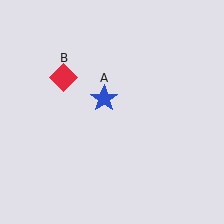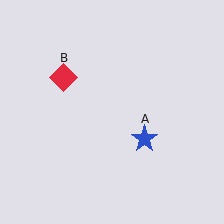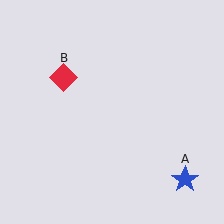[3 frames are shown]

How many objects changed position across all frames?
1 object changed position: blue star (object A).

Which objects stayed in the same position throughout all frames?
Red diamond (object B) remained stationary.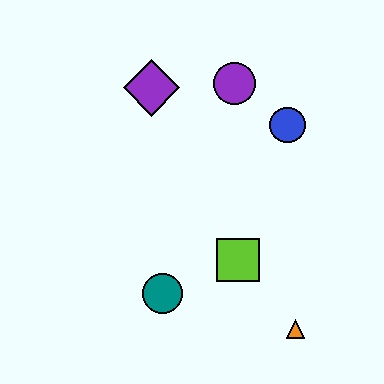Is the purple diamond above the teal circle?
Yes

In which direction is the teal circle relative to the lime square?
The teal circle is to the left of the lime square.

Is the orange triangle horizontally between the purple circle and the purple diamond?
No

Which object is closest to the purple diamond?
The purple circle is closest to the purple diamond.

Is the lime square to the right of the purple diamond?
Yes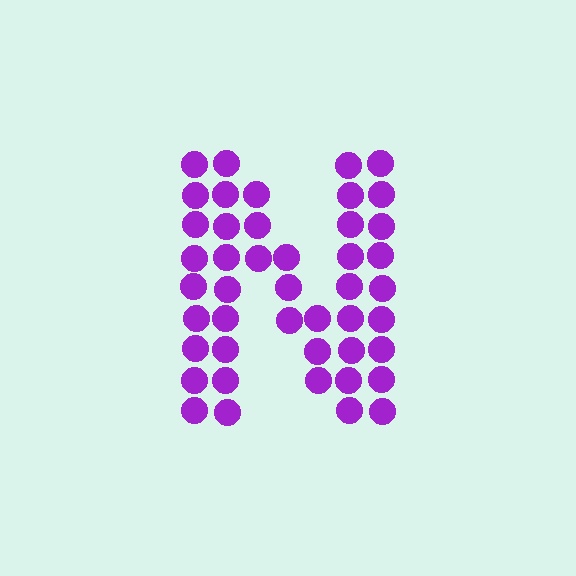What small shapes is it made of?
It is made of small circles.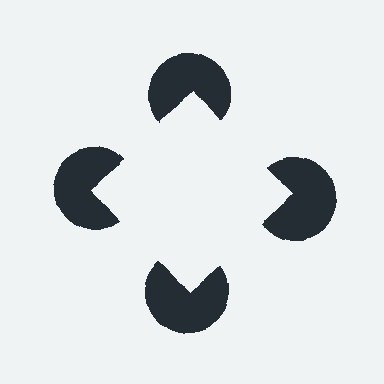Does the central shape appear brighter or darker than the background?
It typically appears slightly brighter than the background, even though no actual brightness change is drawn.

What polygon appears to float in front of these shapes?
An illusory square — its edges are inferred from the aligned wedge cuts in the pac-man discs, not physically drawn.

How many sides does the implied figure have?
4 sides.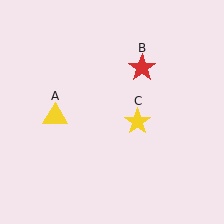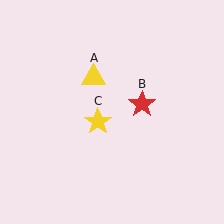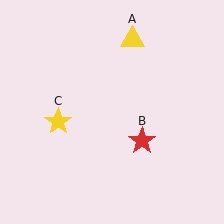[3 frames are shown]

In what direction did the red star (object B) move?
The red star (object B) moved down.